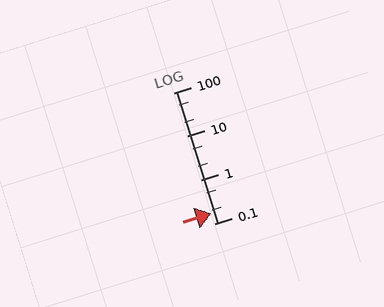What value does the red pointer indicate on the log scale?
The pointer indicates approximately 0.17.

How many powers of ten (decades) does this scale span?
The scale spans 3 decades, from 0.1 to 100.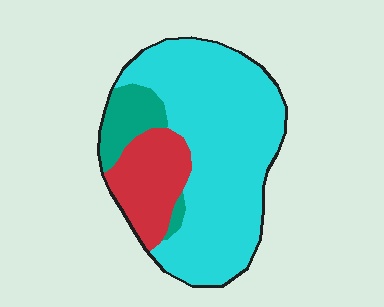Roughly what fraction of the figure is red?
Red takes up about one fifth (1/5) of the figure.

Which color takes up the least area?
Teal, at roughly 10%.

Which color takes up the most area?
Cyan, at roughly 70%.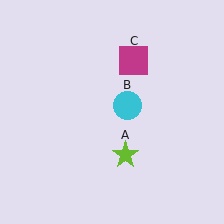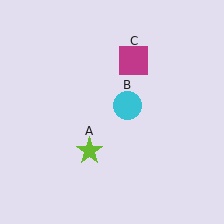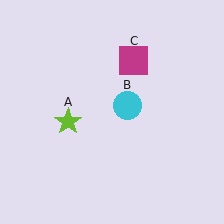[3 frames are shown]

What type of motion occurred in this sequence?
The lime star (object A) rotated clockwise around the center of the scene.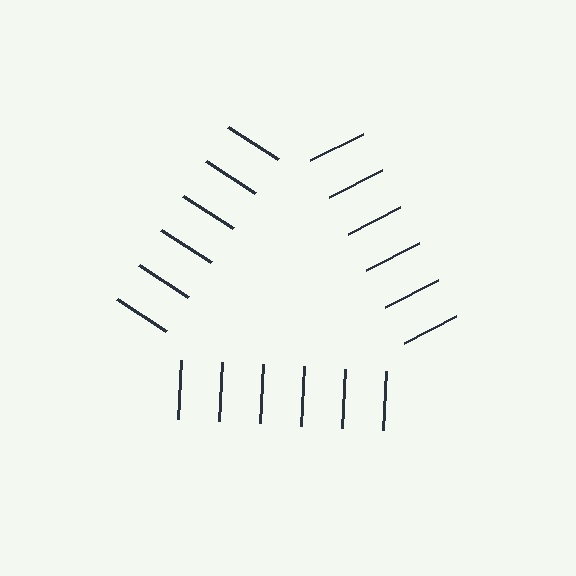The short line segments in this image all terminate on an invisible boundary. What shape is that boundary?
An illusory triangle — the line segments terminate on its edges but no continuous stroke is drawn.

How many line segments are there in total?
18 — 6 along each of the 3 edges.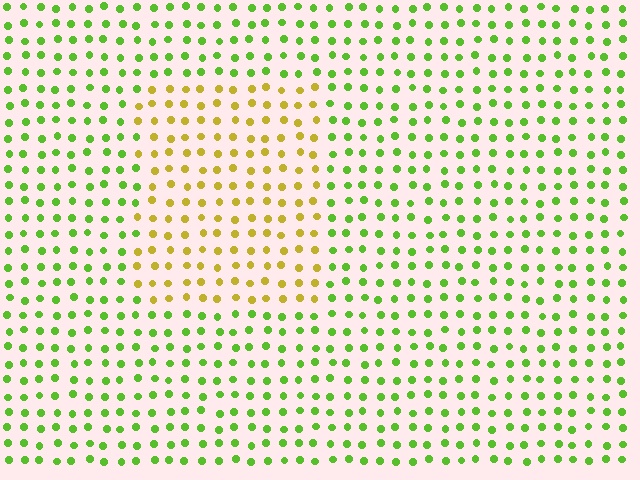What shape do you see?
I see a rectangle.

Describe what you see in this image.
The image is filled with small lime elements in a uniform arrangement. A rectangle-shaped region is visible where the elements are tinted to a slightly different hue, forming a subtle color boundary.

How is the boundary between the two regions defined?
The boundary is defined purely by a slight shift in hue (about 48 degrees). Spacing, size, and orientation are identical on both sides.